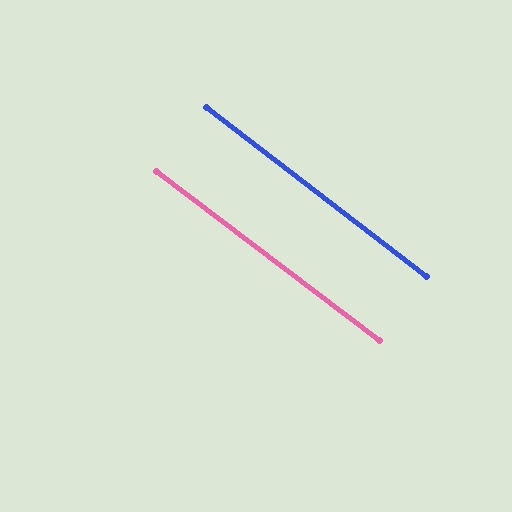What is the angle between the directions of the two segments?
Approximately 0 degrees.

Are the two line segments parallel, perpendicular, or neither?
Parallel — their directions differ by only 0.4°.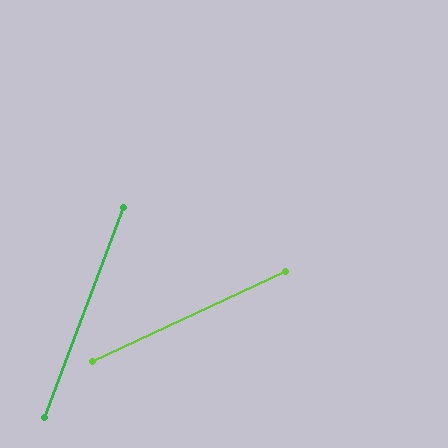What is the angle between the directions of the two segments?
Approximately 44 degrees.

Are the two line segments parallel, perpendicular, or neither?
Neither parallel nor perpendicular — they differ by about 44°.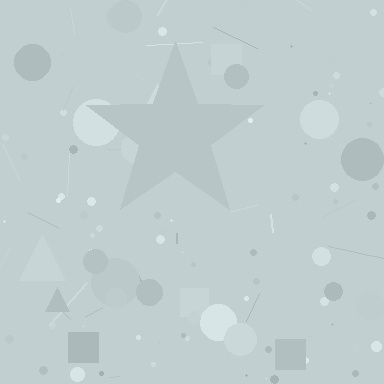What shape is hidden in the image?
A star is hidden in the image.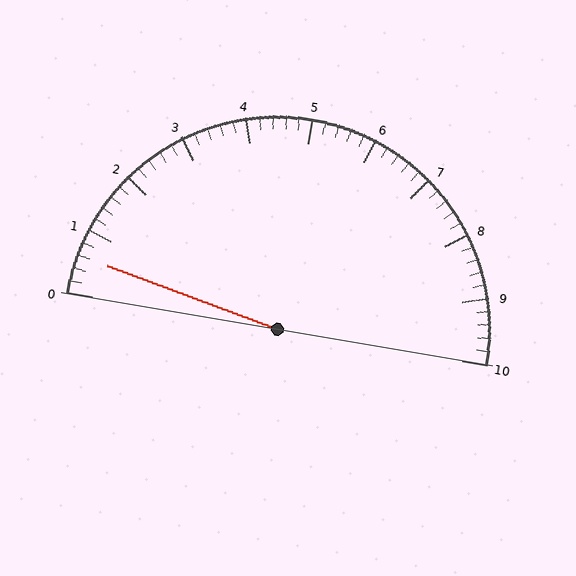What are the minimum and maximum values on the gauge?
The gauge ranges from 0 to 10.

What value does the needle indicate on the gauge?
The needle indicates approximately 0.6.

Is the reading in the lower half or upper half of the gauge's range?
The reading is in the lower half of the range (0 to 10).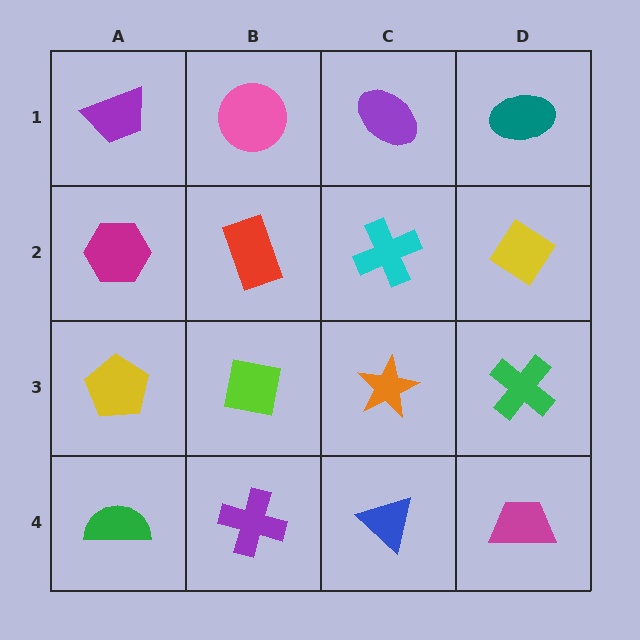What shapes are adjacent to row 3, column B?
A red rectangle (row 2, column B), a purple cross (row 4, column B), a yellow pentagon (row 3, column A), an orange star (row 3, column C).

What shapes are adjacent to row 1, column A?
A magenta hexagon (row 2, column A), a pink circle (row 1, column B).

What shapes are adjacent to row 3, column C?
A cyan cross (row 2, column C), a blue triangle (row 4, column C), a lime square (row 3, column B), a green cross (row 3, column D).